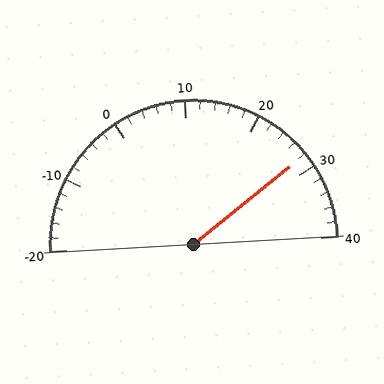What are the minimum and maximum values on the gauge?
The gauge ranges from -20 to 40.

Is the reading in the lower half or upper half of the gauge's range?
The reading is in the upper half of the range (-20 to 40).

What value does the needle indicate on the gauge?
The needle indicates approximately 28.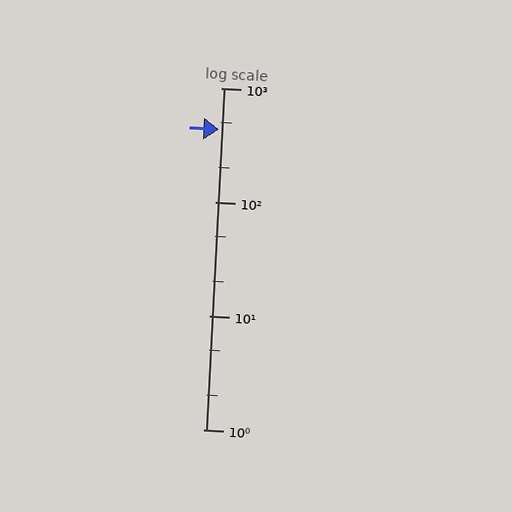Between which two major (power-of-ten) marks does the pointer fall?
The pointer is between 100 and 1000.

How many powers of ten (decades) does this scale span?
The scale spans 3 decades, from 1 to 1000.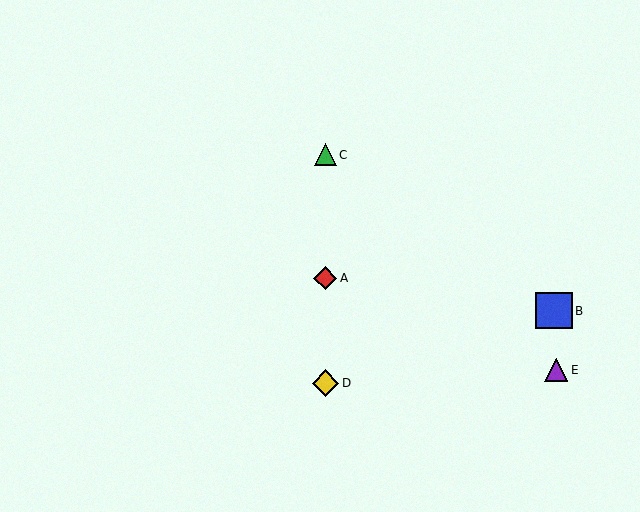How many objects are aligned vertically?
3 objects (A, C, D) are aligned vertically.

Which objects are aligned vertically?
Objects A, C, D are aligned vertically.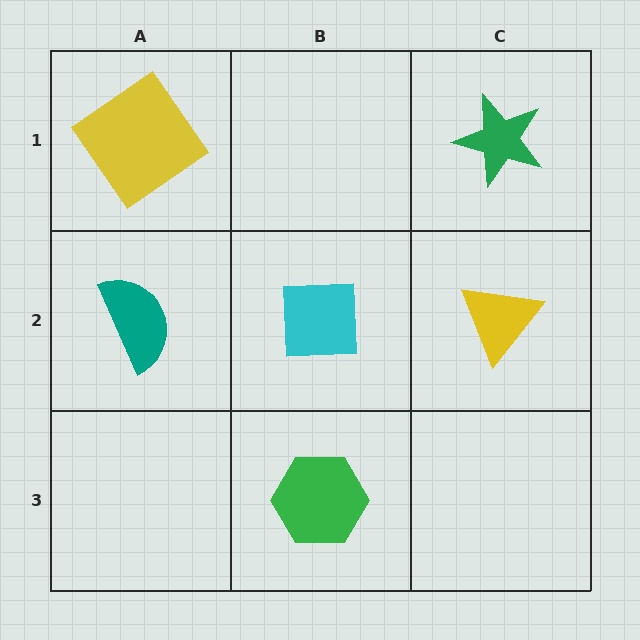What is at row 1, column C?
A green star.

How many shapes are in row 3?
1 shape.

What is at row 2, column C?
A yellow triangle.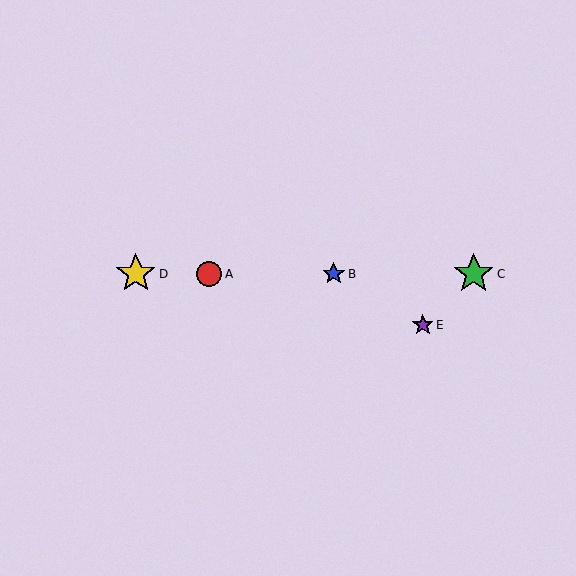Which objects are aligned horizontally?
Objects A, B, C, D are aligned horizontally.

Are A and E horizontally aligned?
No, A is at y≈274 and E is at y≈325.